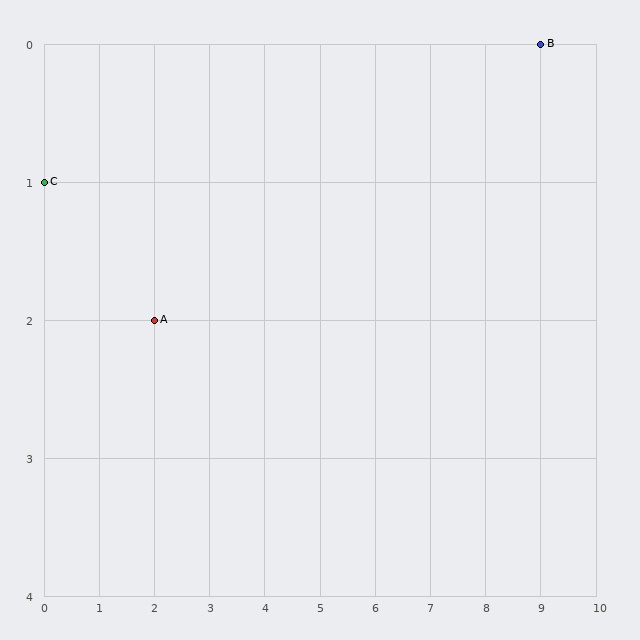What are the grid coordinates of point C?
Point C is at grid coordinates (0, 1).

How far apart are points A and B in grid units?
Points A and B are 7 columns and 2 rows apart (about 7.3 grid units diagonally).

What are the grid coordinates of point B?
Point B is at grid coordinates (9, 0).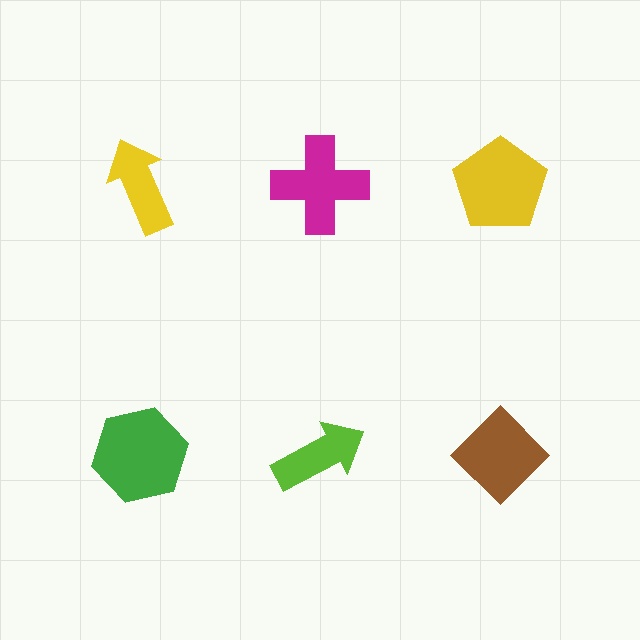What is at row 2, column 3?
A brown diamond.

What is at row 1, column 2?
A magenta cross.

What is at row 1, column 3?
A yellow pentagon.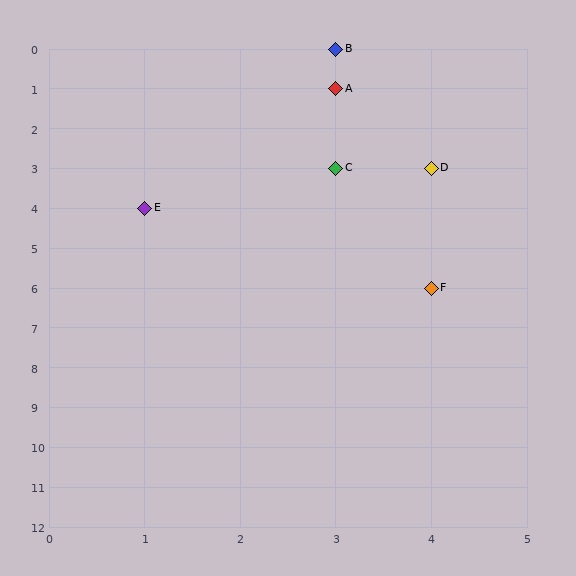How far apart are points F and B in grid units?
Points F and B are 1 column and 6 rows apart (about 6.1 grid units diagonally).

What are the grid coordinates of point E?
Point E is at grid coordinates (1, 4).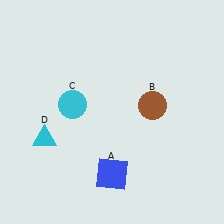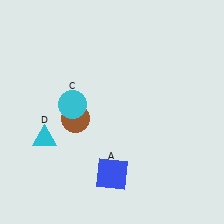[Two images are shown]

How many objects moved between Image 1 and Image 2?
1 object moved between the two images.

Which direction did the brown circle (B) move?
The brown circle (B) moved left.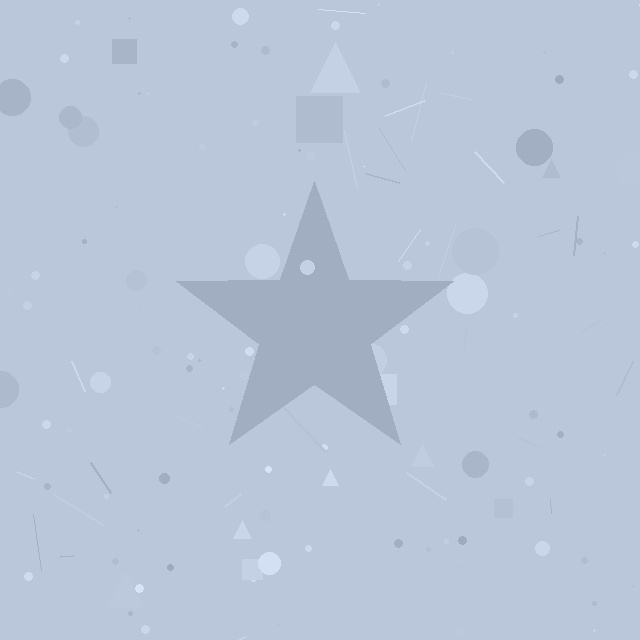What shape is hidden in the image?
A star is hidden in the image.